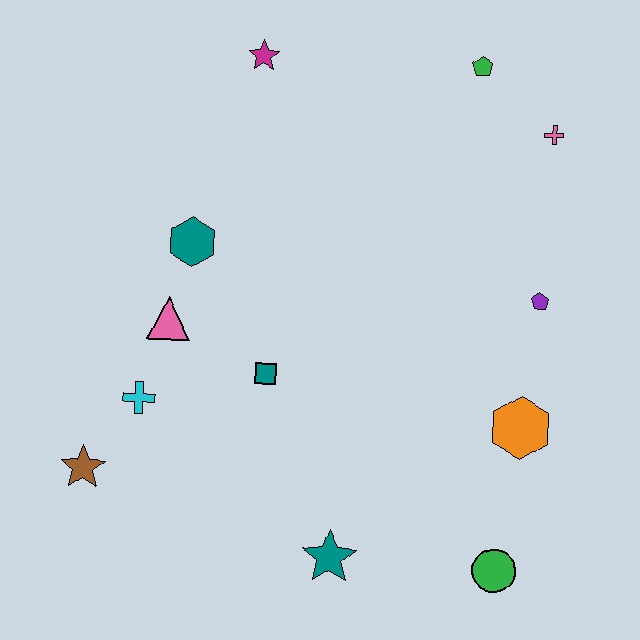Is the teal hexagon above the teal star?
Yes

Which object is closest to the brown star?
The cyan cross is closest to the brown star.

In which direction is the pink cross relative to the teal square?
The pink cross is to the right of the teal square.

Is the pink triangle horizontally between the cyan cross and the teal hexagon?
Yes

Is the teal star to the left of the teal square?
No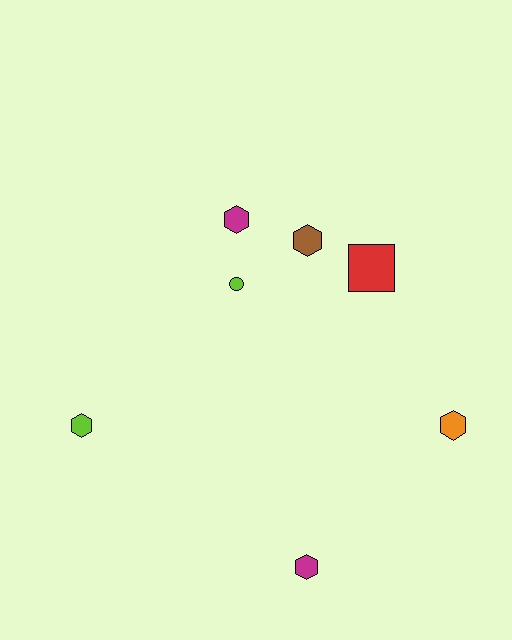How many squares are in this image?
There is 1 square.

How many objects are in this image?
There are 7 objects.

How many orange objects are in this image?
There is 1 orange object.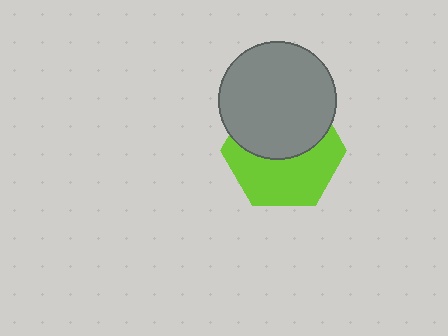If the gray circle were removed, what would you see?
You would see the complete lime hexagon.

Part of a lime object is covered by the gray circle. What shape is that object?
It is a hexagon.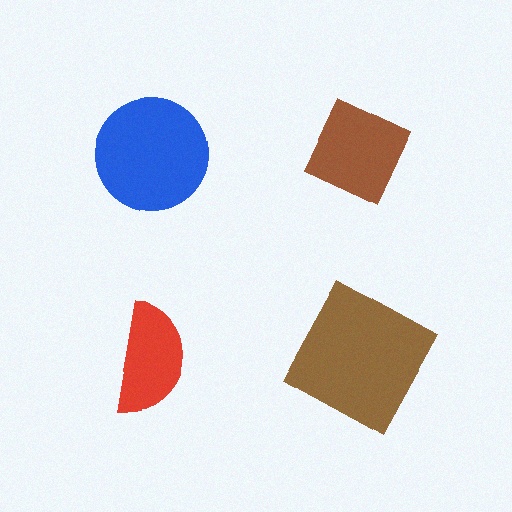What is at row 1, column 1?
A blue circle.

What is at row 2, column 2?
A brown square.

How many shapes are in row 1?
2 shapes.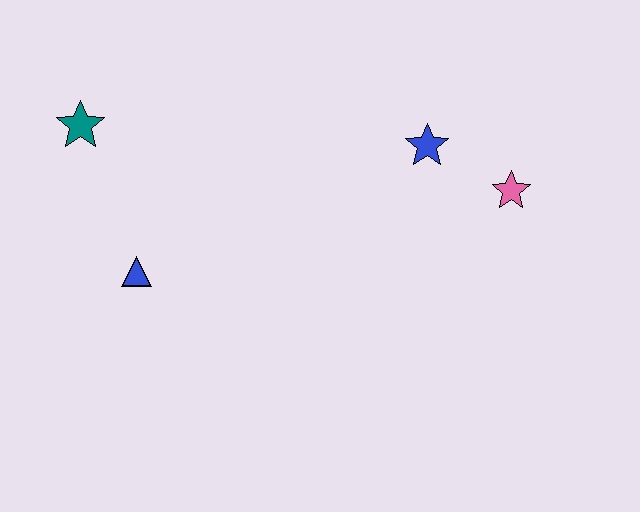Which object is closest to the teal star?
The blue triangle is closest to the teal star.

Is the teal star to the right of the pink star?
No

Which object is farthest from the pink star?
The teal star is farthest from the pink star.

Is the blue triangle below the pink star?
Yes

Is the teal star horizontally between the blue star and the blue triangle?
No